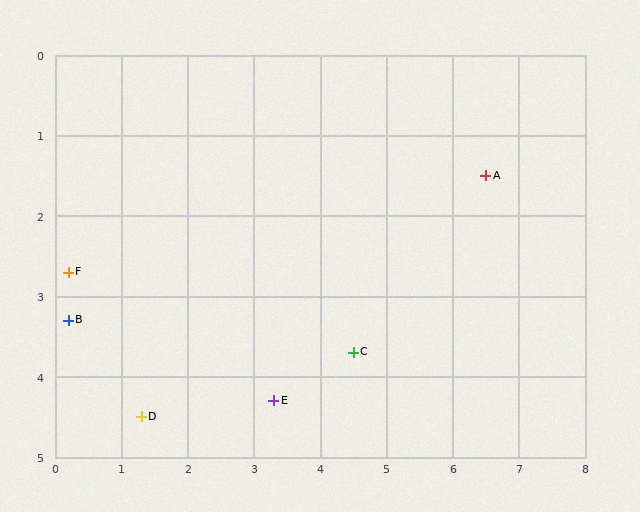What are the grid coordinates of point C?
Point C is at approximately (4.5, 3.7).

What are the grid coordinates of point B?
Point B is at approximately (0.2, 3.3).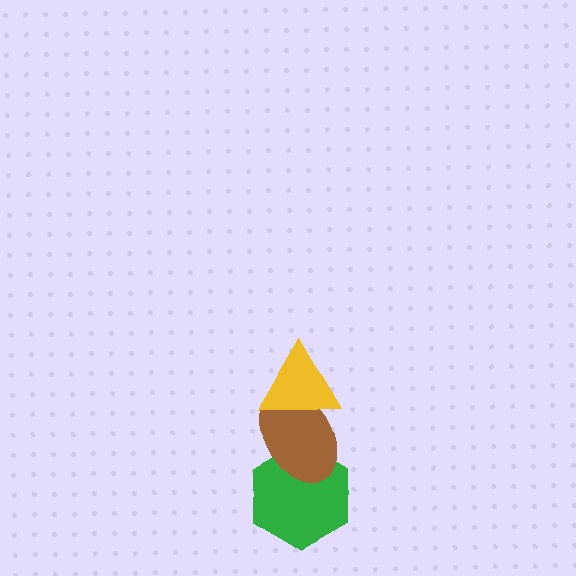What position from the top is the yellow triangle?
The yellow triangle is 1st from the top.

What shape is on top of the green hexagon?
The brown ellipse is on top of the green hexagon.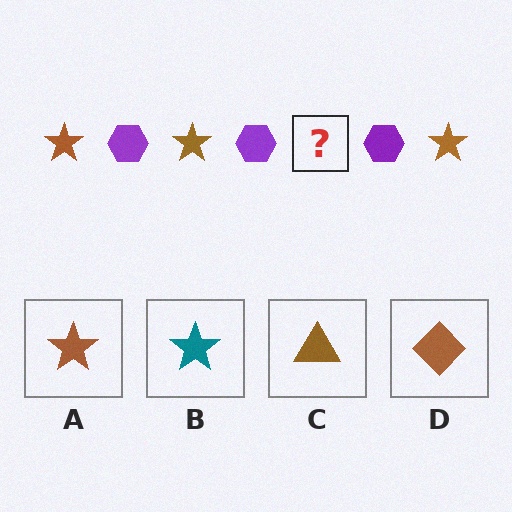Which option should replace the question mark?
Option A.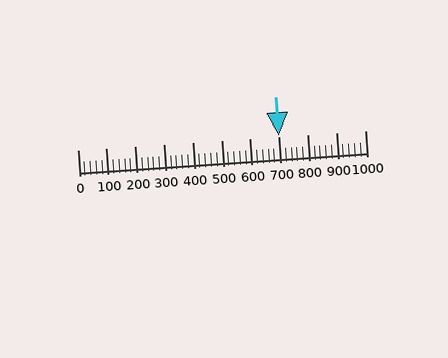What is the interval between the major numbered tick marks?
The major tick marks are spaced 100 units apart.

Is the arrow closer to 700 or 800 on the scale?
The arrow is closer to 700.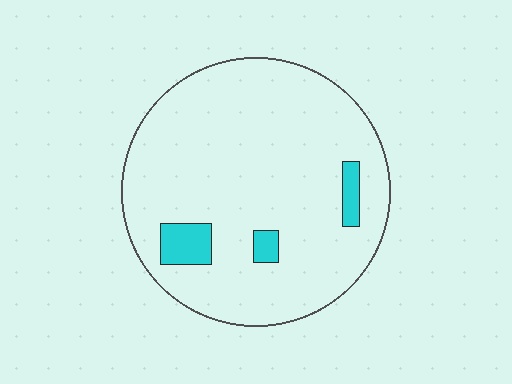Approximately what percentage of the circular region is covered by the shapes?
Approximately 5%.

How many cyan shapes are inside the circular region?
3.